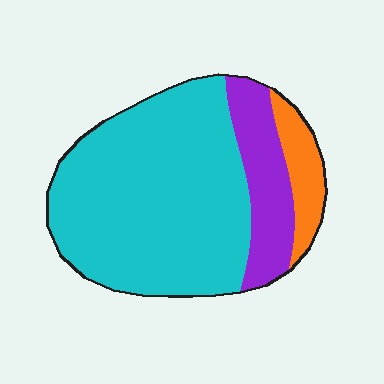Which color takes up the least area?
Orange, at roughly 10%.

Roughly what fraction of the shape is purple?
Purple covers roughly 20% of the shape.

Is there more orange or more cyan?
Cyan.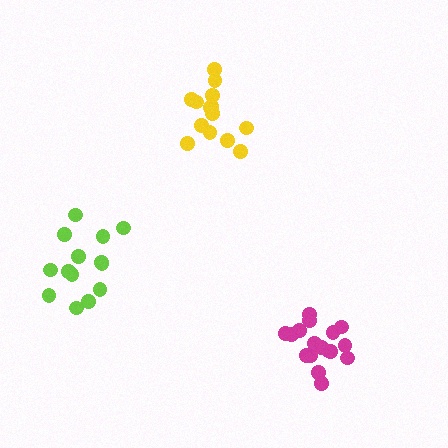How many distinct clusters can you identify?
There are 3 distinct clusters.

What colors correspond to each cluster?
The clusters are colored: yellow, lime, magenta.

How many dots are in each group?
Group 1: 14 dots, Group 2: 14 dots, Group 3: 17 dots (45 total).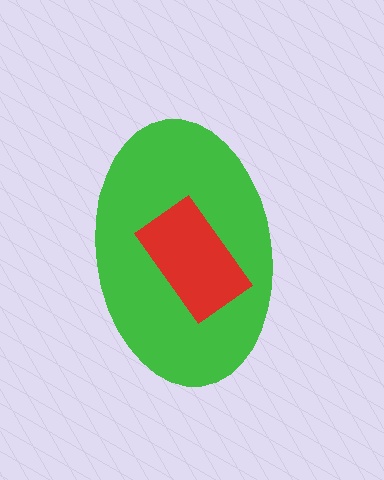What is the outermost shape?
The green ellipse.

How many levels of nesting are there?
2.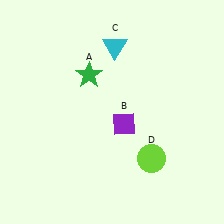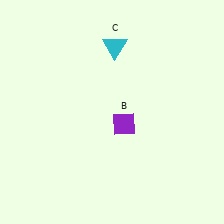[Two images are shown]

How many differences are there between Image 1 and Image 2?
There are 2 differences between the two images.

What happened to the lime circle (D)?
The lime circle (D) was removed in Image 2. It was in the bottom-right area of Image 1.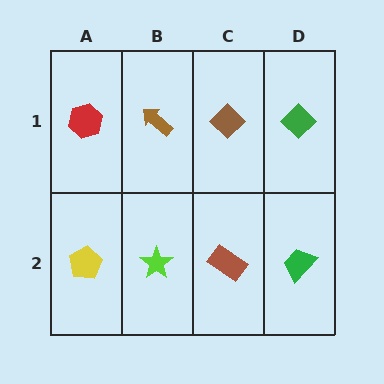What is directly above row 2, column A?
A red hexagon.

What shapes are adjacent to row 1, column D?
A green trapezoid (row 2, column D), a brown diamond (row 1, column C).